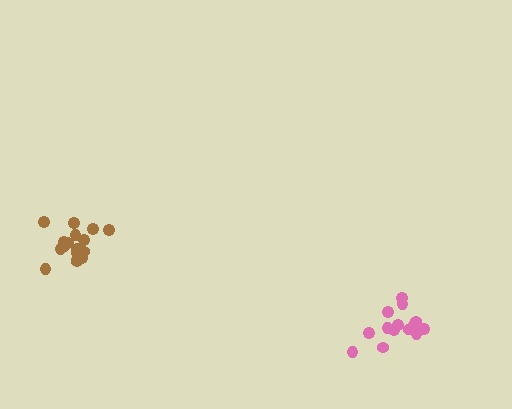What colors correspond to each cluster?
The clusters are colored: pink, brown.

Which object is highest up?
The brown cluster is topmost.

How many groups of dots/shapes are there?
There are 2 groups.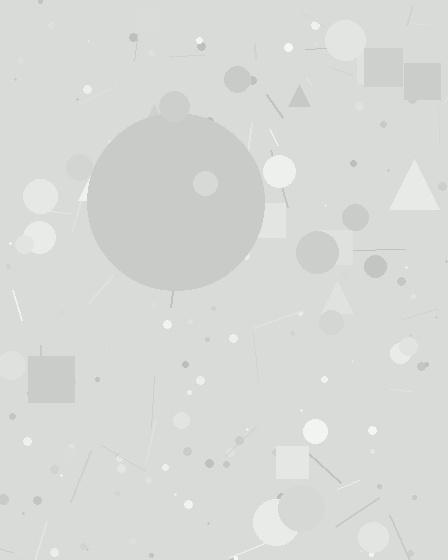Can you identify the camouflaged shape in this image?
The camouflaged shape is a circle.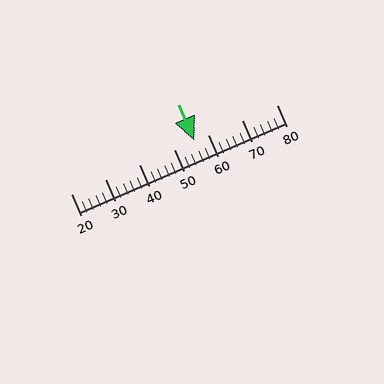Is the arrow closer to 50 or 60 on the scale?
The arrow is closer to 60.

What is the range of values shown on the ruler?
The ruler shows values from 20 to 80.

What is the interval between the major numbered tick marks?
The major tick marks are spaced 10 units apart.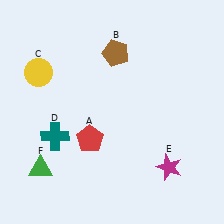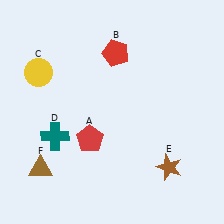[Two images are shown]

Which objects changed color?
B changed from brown to red. E changed from magenta to brown. F changed from green to brown.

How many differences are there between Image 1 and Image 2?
There are 3 differences between the two images.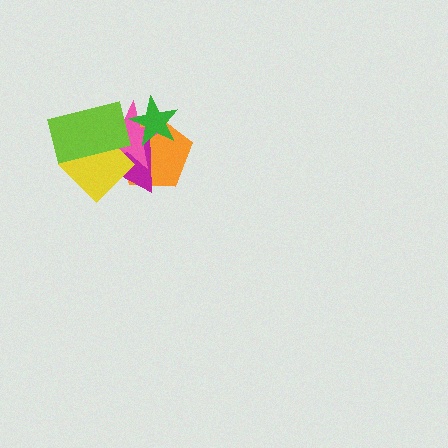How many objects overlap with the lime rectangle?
4 objects overlap with the lime rectangle.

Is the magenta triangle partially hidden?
Yes, it is partially covered by another shape.